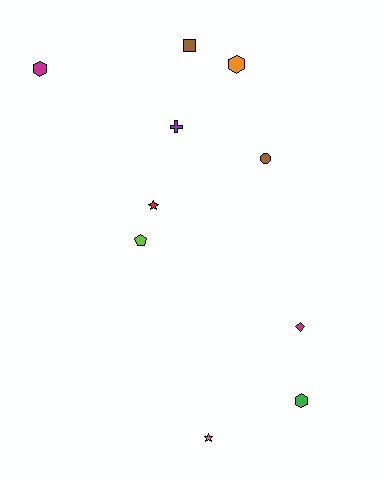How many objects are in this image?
There are 10 objects.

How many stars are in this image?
There are 2 stars.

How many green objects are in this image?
There is 1 green object.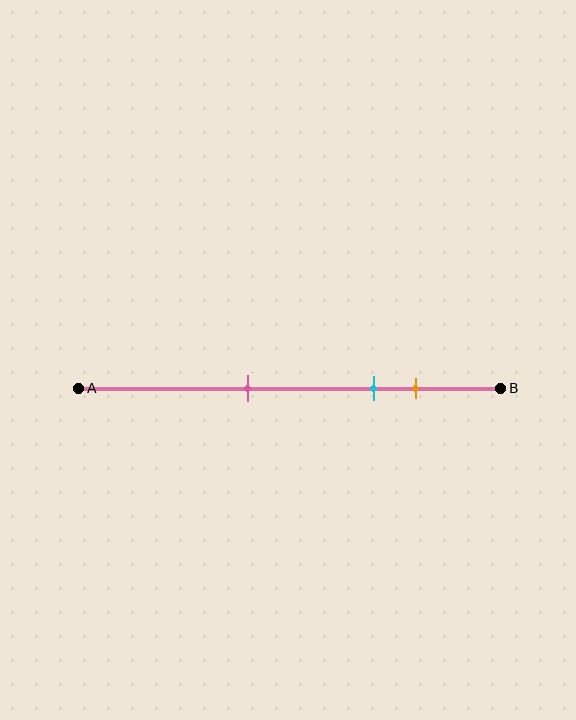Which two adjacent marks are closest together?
The cyan and orange marks are the closest adjacent pair.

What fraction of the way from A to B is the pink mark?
The pink mark is approximately 40% (0.4) of the way from A to B.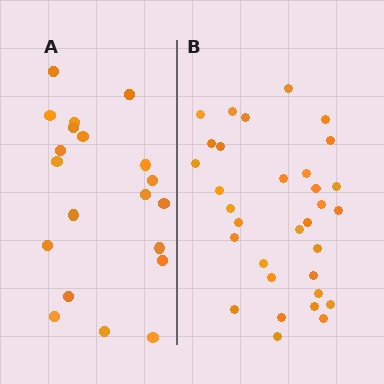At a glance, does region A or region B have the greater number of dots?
Region B (the right region) has more dots.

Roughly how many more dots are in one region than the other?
Region B has roughly 12 or so more dots than region A.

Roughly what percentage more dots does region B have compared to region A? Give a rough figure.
About 60% more.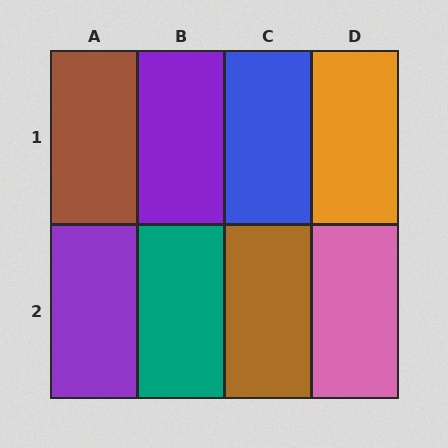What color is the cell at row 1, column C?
Blue.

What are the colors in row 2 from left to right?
Purple, teal, brown, pink.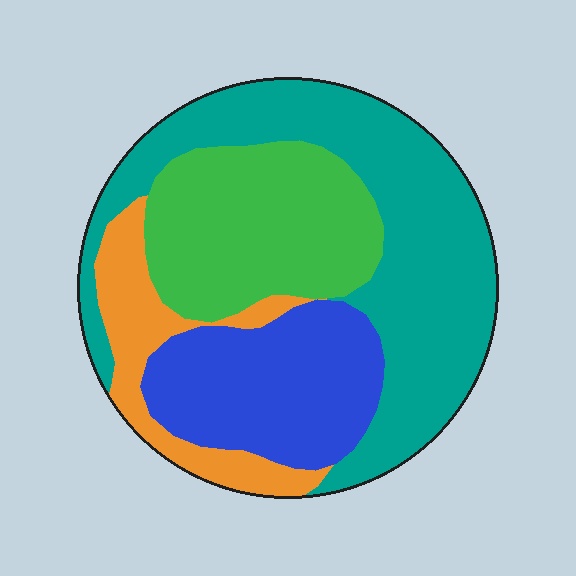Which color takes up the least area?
Orange, at roughly 15%.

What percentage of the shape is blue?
Blue covers about 20% of the shape.